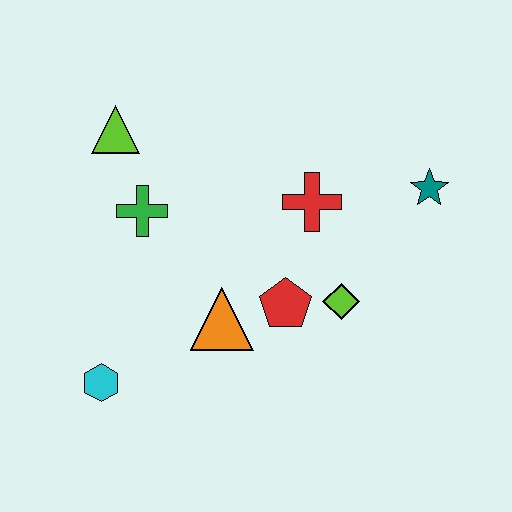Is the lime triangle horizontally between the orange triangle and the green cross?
No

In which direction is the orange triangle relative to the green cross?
The orange triangle is below the green cross.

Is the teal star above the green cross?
Yes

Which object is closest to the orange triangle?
The red pentagon is closest to the orange triangle.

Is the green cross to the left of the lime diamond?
Yes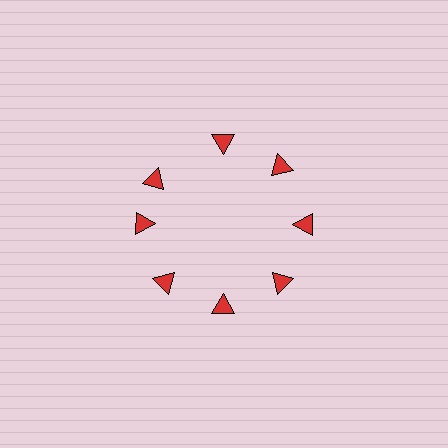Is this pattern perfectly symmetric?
No. The 8 red triangles are arranged in a ring, but one element near the 10 o'clock position is rotated out of alignment along the ring, breaking the 8-fold rotational symmetry.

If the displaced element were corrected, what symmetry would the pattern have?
It would have 8-fold rotational symmetry — the pattern would map onto itself every 45 degrees.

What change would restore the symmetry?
The symmetry would be restored by rotating it back into even spacing with its neighbors so that all 8 triangles sit at equal angles and equal distance from the center.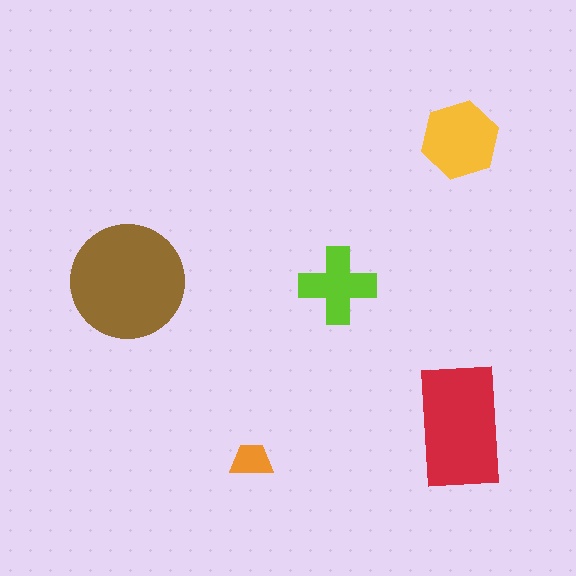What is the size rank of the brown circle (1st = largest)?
1st.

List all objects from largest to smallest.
The brown circle, the red rectangle, the yellow hexagon, the lime cross, the orange trapezoid.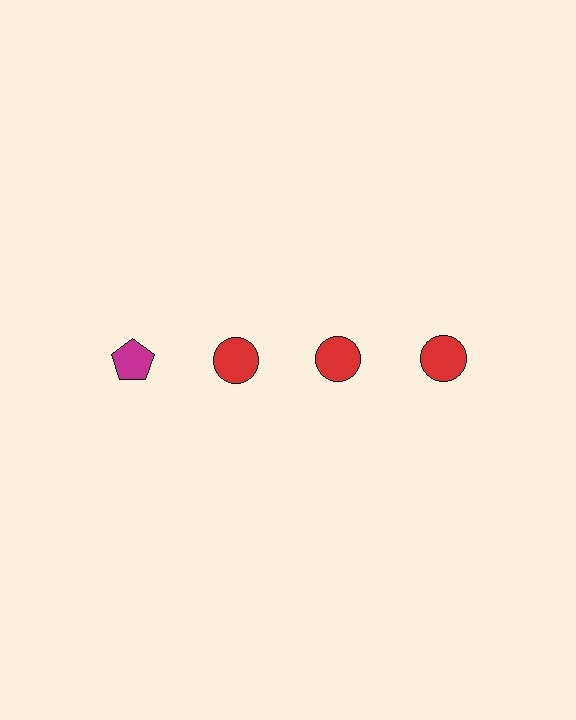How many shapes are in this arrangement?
There are 4 shapes arranged in a grid pattern.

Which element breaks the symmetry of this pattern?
The magenta pentagon in the top row, leftmost column breaks the symmetry. All other shapes are red circles.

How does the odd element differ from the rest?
It differs in both color (magenta instead of red) and shape (pentagon instead of circle).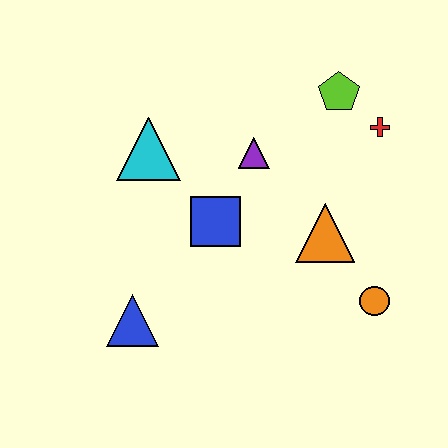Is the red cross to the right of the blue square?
Yes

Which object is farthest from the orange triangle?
The blue triangle is farthest from the orange triangle.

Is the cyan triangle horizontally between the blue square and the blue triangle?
Yes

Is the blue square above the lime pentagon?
No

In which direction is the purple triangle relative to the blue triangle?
The purple triangle is above the blue triangle.